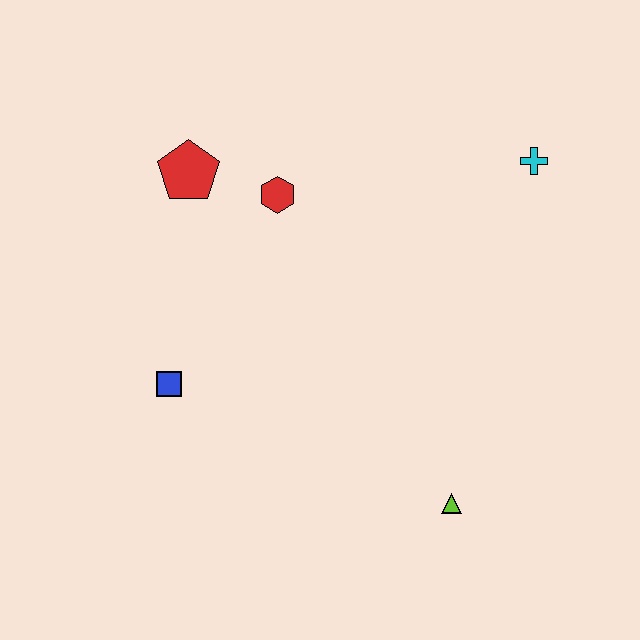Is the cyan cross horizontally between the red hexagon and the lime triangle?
No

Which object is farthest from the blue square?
The cyan cross is farthest from the blue square.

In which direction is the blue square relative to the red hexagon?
The blue square is below the red hexagon.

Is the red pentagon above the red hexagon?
Yes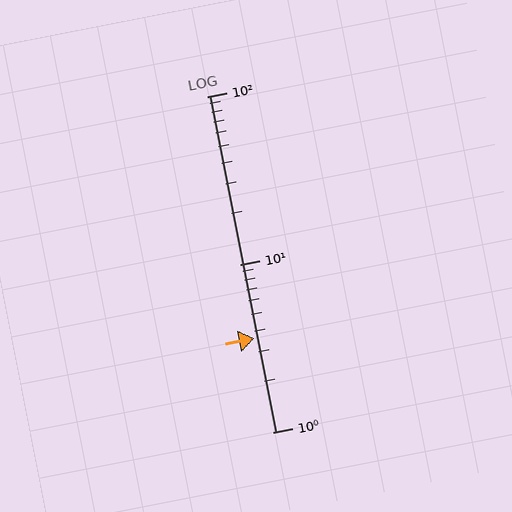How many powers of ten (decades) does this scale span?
The scale spans 2 decades, from 1 to 100.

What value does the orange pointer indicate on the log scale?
The pointer indicates approximately 3.6.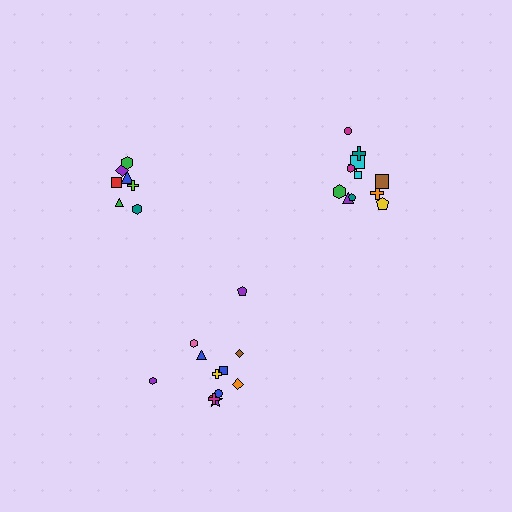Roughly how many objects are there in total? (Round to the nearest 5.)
Roughly 30 objects in total.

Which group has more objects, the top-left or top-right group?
The top-right group.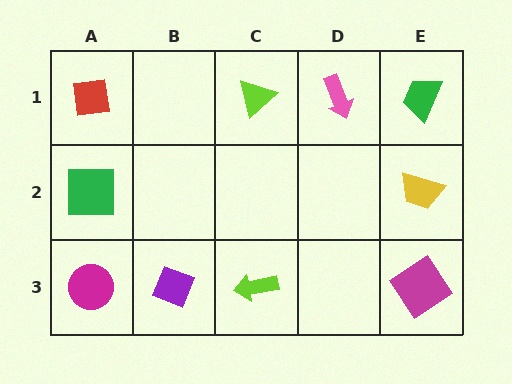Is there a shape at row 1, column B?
No, that cell is empty.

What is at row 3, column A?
A magenta circle.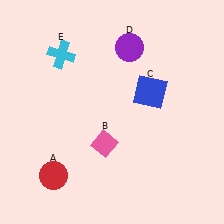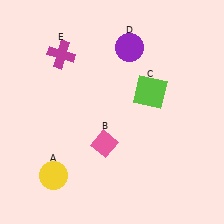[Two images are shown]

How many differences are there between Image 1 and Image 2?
There are 3 differences between the two images.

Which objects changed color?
A changed from red to yellow. C changed from blue to lime. E changed from cyan to magenta.